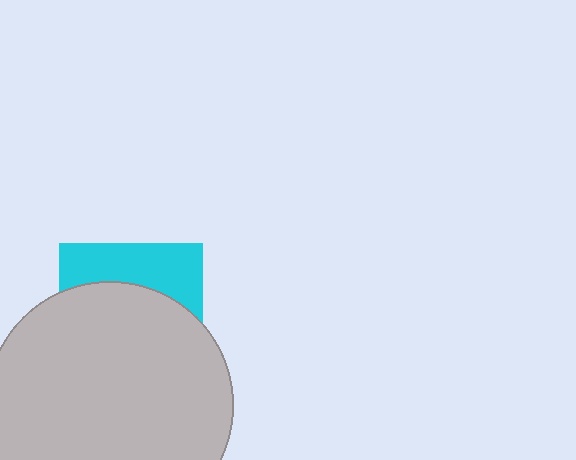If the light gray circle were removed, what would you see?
You would see the complete cyan square.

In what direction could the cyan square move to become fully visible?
The cyan square could move up. That would shift it out from behind the light gray circle entirely.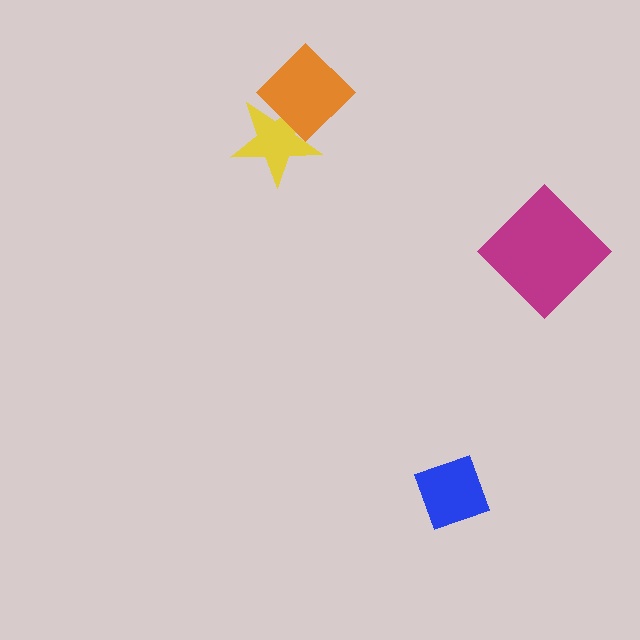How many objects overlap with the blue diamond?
0 objects overlap with the blue diamond.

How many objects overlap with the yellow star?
1 object overlaps with the yellow star.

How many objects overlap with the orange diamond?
1 object overlaps with the orange diamond.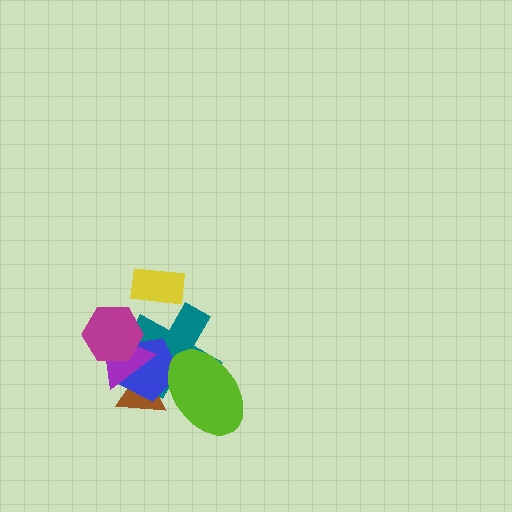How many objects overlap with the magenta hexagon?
3 objects overlap with the magenta hexagon.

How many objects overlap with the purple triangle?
4 objects overlap with the purple triangle.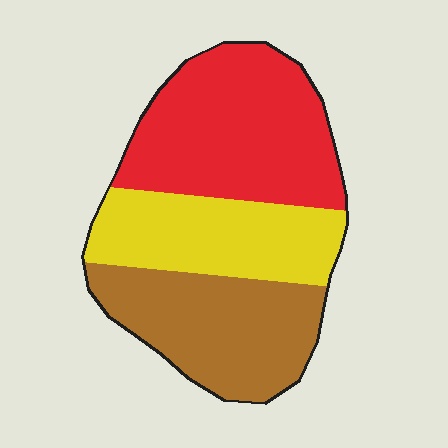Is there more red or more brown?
Red.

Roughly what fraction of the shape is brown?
Brown covers roughly 30% of the shape.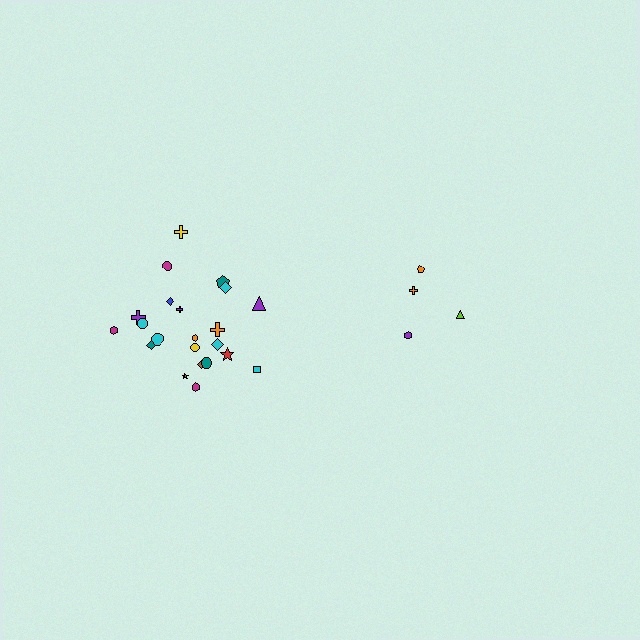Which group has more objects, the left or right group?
The left group.